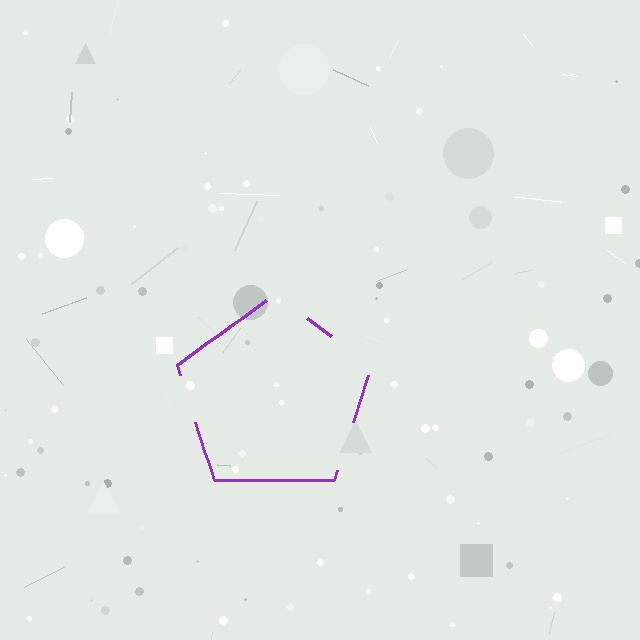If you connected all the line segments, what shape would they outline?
They would outline a pentagon.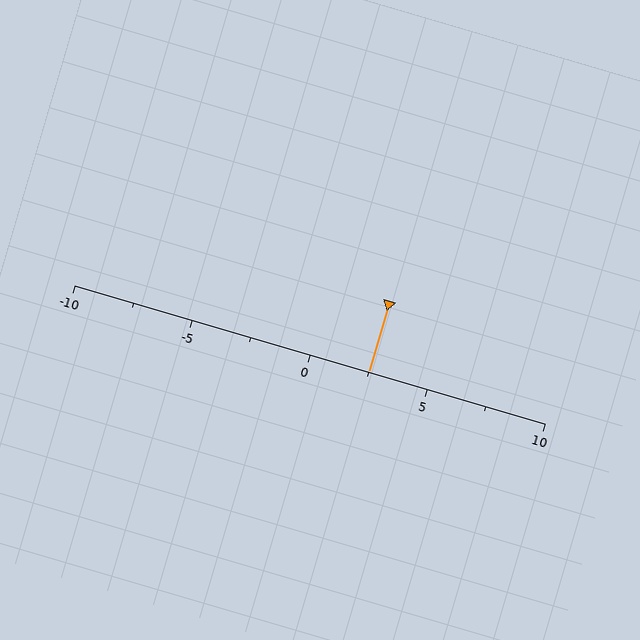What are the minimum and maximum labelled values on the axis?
The axis runs from -10 to 10.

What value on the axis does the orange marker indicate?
The marker indicates approximately 2.5.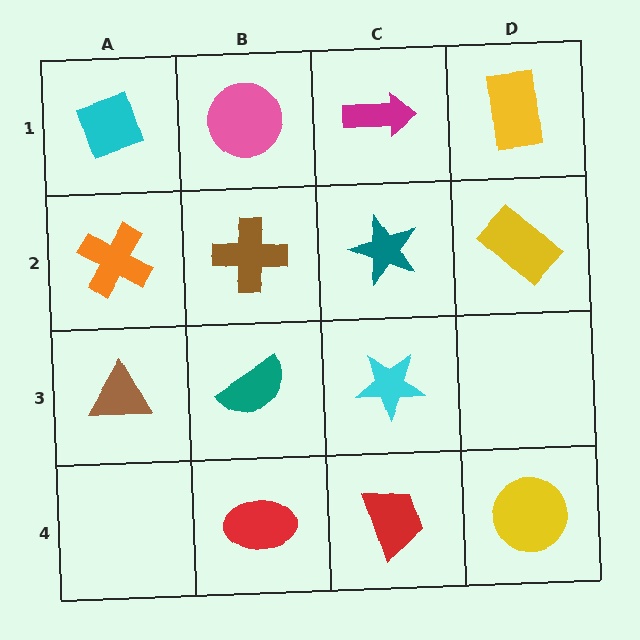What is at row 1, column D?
A yellow rectangle.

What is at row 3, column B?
A teal semicircle.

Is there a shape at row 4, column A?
No, that cell is empty.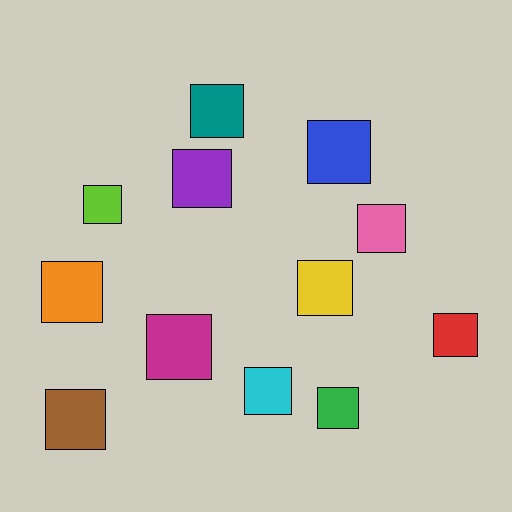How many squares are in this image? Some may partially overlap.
There are 12 squares.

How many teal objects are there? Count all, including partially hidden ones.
There is 1 teal object.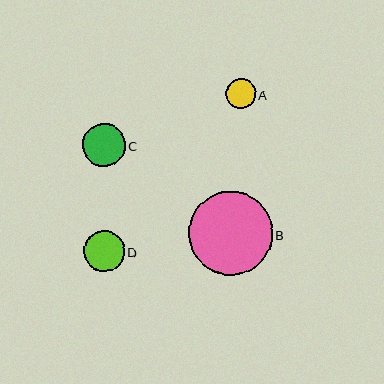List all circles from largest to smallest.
From largest to smallest: B, C, D, A.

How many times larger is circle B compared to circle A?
Circle B is approximately 2.9 times the size of circle A.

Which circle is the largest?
Circle B is the largest with a size of approximately 83 pixels.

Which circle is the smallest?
Circle A is the smallest with a size of approximately 29 pixels.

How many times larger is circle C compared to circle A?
Circle C is approximately 1.4 times the size of circle A.